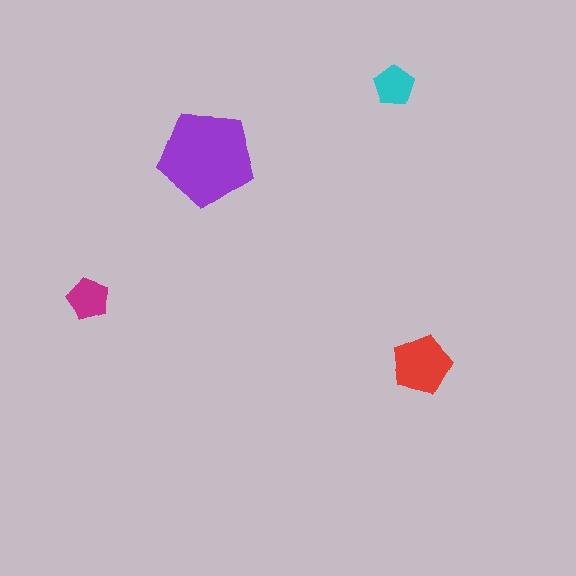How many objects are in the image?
There are 4 objects in the image.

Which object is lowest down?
The red pentagon is bottommost.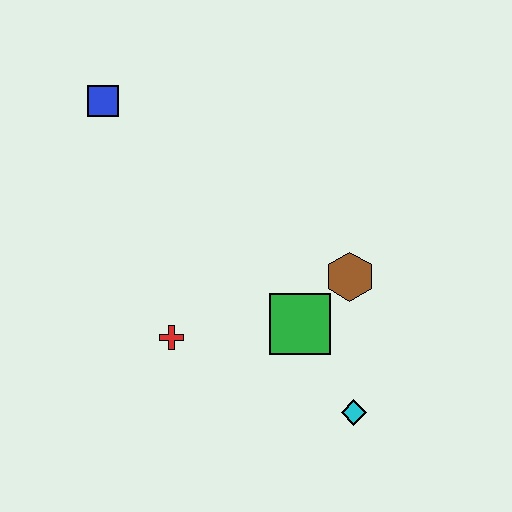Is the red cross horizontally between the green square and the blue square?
Yes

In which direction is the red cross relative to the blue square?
The red cross is below the blue square.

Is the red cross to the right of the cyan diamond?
No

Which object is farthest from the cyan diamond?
The blue square is farthest from the cyan diamond.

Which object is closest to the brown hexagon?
The green square is closest to the brown hexagon.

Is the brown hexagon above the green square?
Yes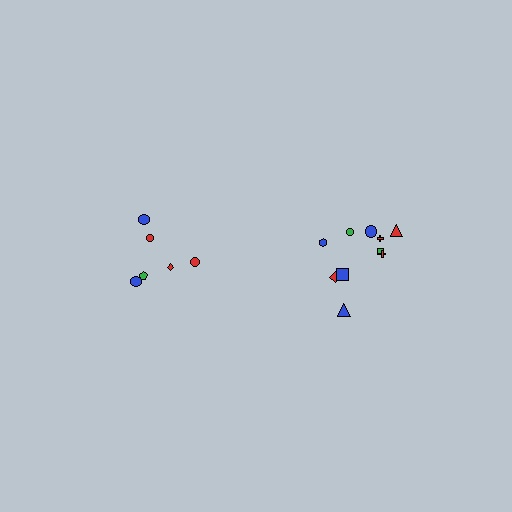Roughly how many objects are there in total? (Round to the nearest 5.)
Roughly 15 objects in total.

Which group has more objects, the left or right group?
The right group.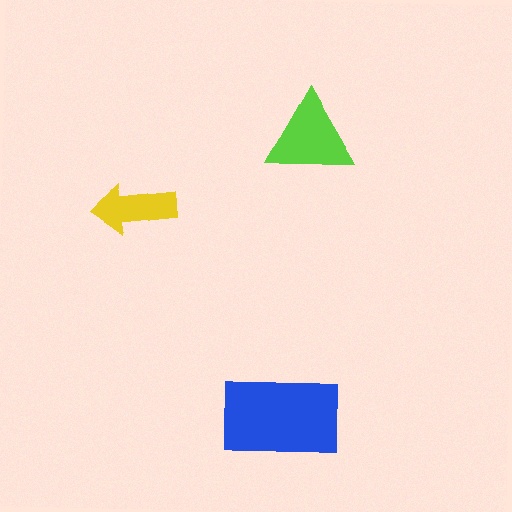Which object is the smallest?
The yellow arrow.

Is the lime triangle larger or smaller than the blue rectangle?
Smaller.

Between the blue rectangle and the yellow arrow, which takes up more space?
The blue rectangle.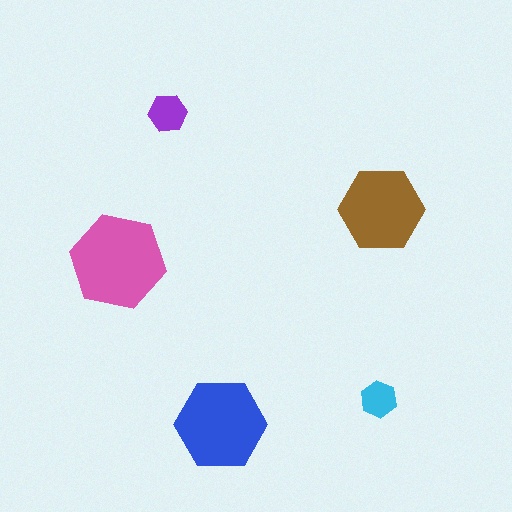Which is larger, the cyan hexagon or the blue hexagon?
The blue one.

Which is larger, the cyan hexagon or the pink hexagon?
The pink one.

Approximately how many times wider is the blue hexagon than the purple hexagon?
About 2.5 times wider.